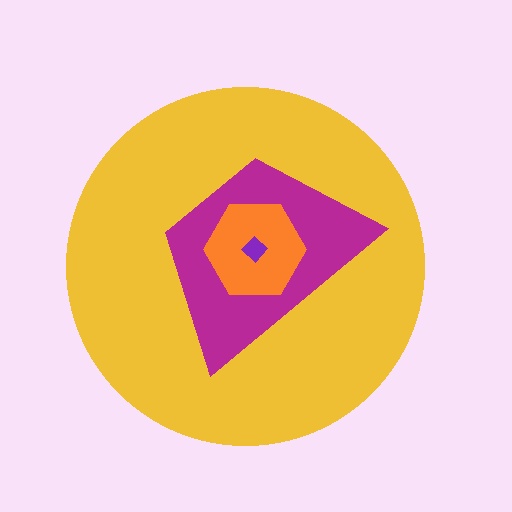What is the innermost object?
The purple diamond.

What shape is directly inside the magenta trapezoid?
The orange hexagon.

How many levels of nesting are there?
4.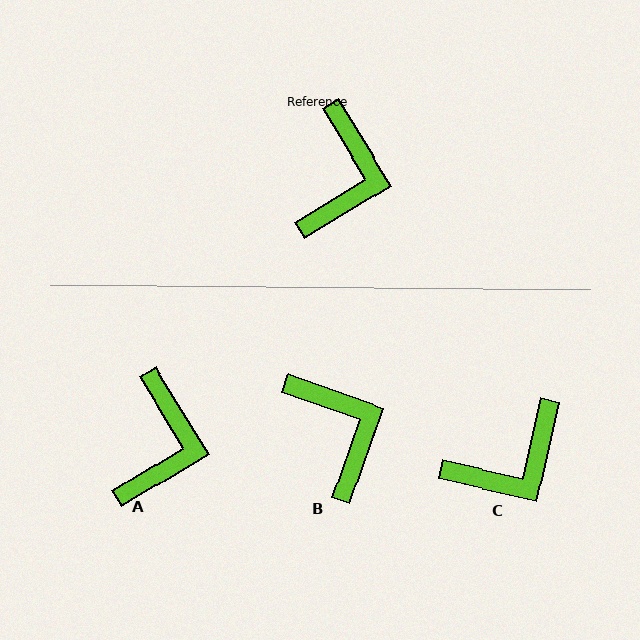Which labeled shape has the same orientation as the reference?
A.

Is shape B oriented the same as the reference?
No, it is off by about 39 degrees.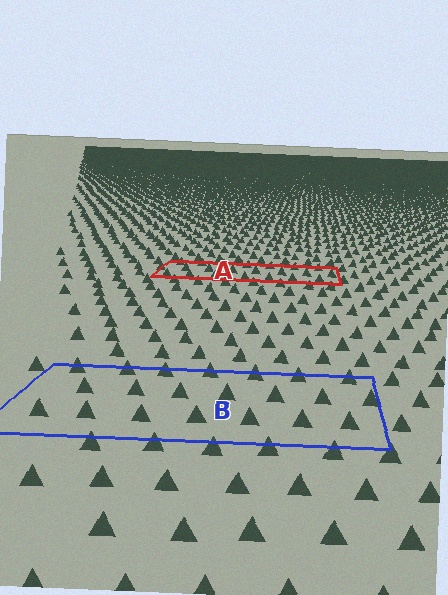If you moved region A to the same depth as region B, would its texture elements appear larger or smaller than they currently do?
They would appear larger. At a closer depth, the same texture elements are projected at a bigger on-screen size.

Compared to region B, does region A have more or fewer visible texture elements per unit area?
Region A has more texture elements per unit area — they are packed more densely because it is farther away.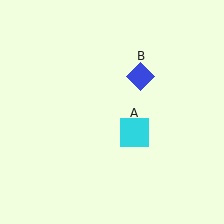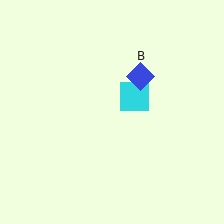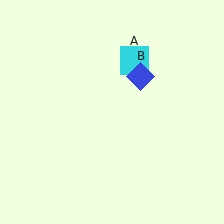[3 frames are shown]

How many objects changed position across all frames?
1 object changed position: cyan square (object A).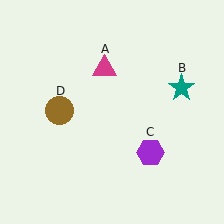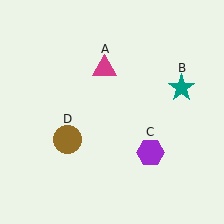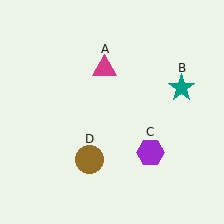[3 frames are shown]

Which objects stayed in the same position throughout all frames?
Magenta triangle (object A) and teal star (object B) and purple hexagon (object C) remained stationary.